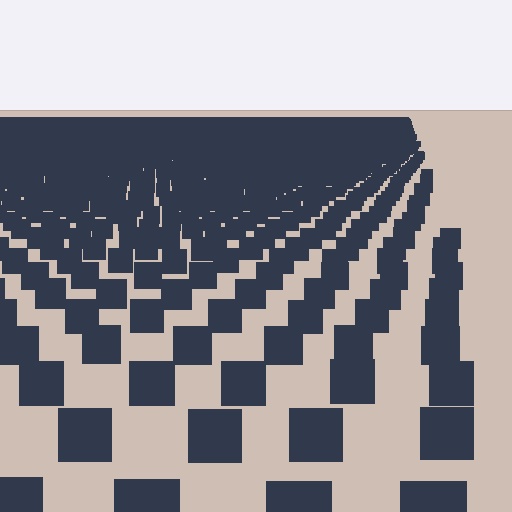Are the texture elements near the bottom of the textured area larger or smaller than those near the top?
Larger. Near the bottom, elements are closer to the viewer and appear at a bigger on-screen size.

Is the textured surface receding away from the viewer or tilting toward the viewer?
The surface is receding away from the viewer. Texture elements get smaller and denser toward the top.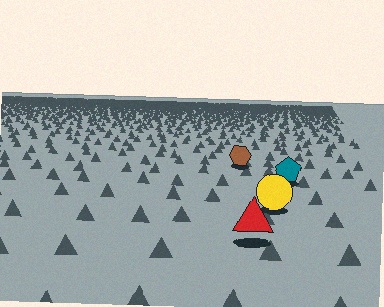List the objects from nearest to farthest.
From nearest to farthest: the red triangle, the yellow circle, the teal pentagon, the brown hexagon.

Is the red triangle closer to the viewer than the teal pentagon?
Yes. The red triangle is closer — you can tell from the texture gradient: the ground texture is coarser near it.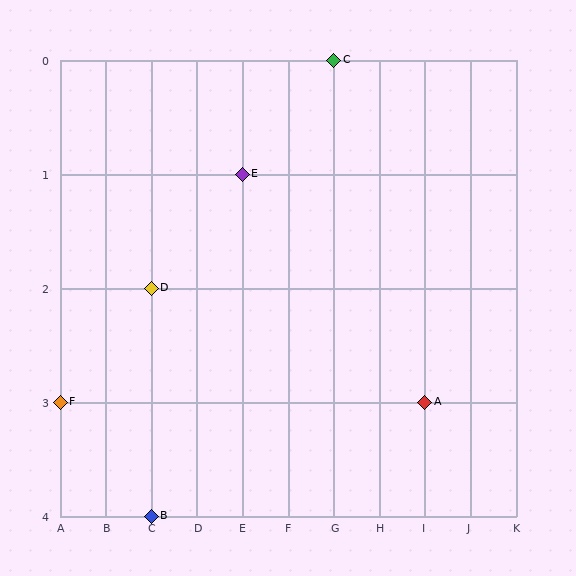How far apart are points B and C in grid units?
Points B and C are 4 columns and 4 rows apart (about 5.7 grid units diagonally).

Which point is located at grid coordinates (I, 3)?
Point A is at (I, 3).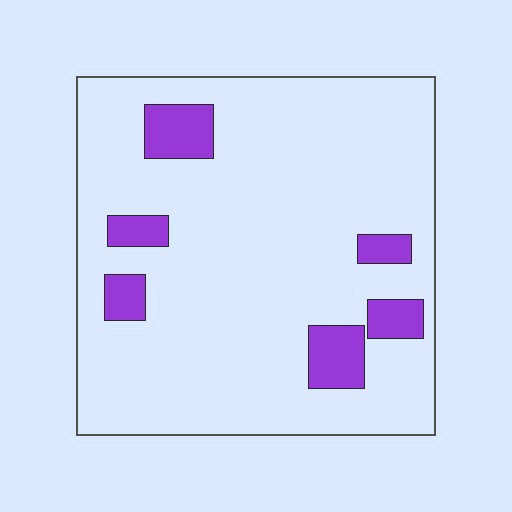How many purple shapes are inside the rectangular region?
6.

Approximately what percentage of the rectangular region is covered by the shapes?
Approximately 10%.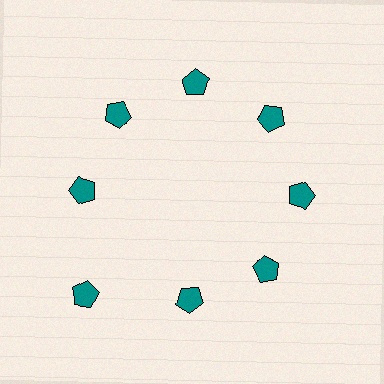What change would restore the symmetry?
The symmetry would be restored by moving it inward, back onto the ring so that all 8 pentagons sit at equal angles and equal distance from the center.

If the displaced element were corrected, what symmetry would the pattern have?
It would have 8-fold rotational symmetry — the pattern would map onto itself every 45 degrees.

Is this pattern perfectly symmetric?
No. The 8 teal pentagons are arranged in a ring, but one element near the 8 o'clock position is pushed outward from the center, breaking the 8-fold rotational symmetry.